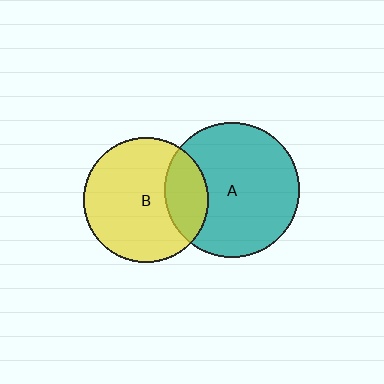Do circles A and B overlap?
Yes.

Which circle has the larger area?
Circle A (teal).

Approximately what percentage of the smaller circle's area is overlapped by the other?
Approximately 25%.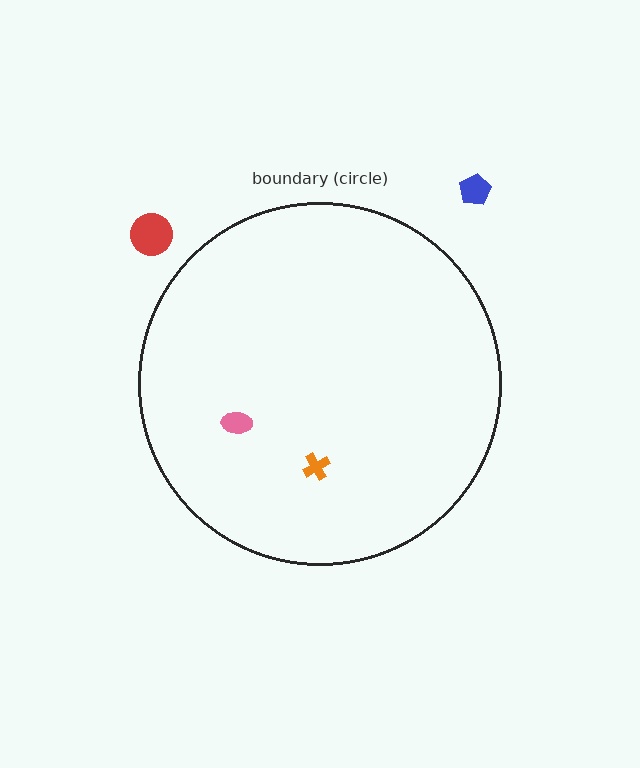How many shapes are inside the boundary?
2 inside, 2 outside.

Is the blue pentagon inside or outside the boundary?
Outside.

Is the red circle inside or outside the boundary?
Outside.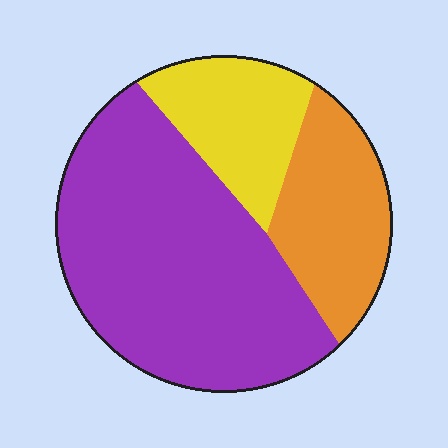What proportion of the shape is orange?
Orange covers roughly 25% of the shape.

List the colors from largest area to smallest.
From largest to smallest: purple, orange, yellow.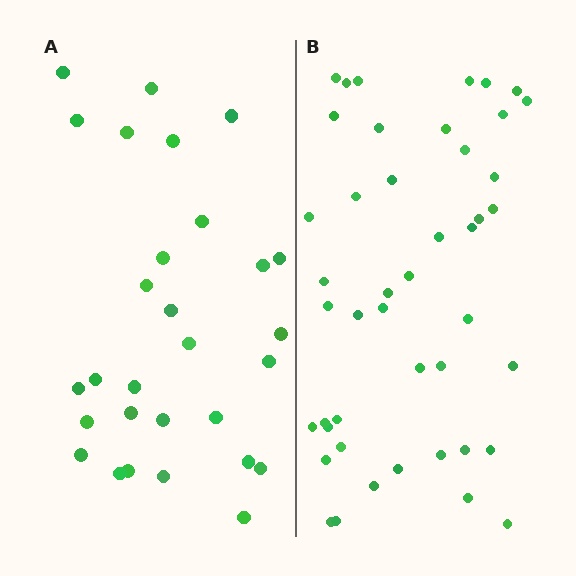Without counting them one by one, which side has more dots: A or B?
Region B (the right region) has more dots.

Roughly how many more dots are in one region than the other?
Region B has approximately 15 more dots than region A.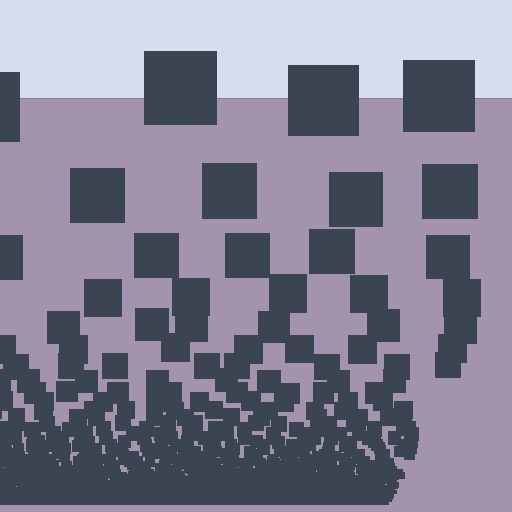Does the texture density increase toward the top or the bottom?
Density increases toward the bottom.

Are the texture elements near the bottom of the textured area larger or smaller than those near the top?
Smaller. The gradient is inverted — elements near the bottom are smaller and denser.